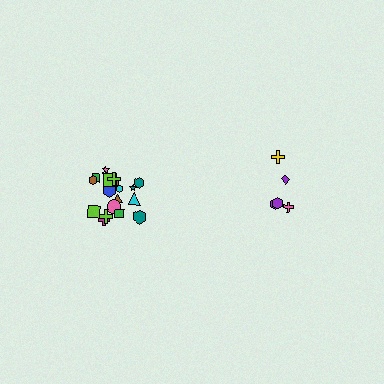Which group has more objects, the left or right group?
The left group.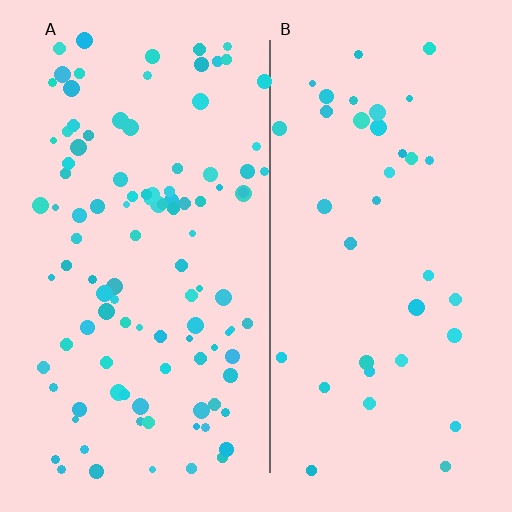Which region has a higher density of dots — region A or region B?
A (the left).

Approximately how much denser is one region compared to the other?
Approximately 2.9× — region A over region B.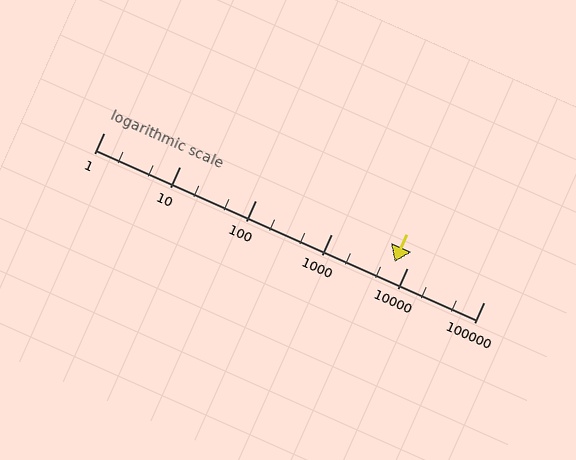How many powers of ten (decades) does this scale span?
The scale spans 5 decades, from 1 to 100000.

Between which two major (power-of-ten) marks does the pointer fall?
The pointer is between 1000 and 10000.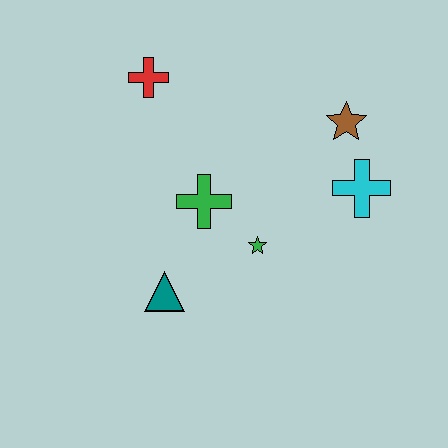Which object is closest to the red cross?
The green cross is closest to the red cross.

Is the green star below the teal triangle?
No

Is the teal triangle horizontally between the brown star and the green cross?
No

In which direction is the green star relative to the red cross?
The green star is below the red cross.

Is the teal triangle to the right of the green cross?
No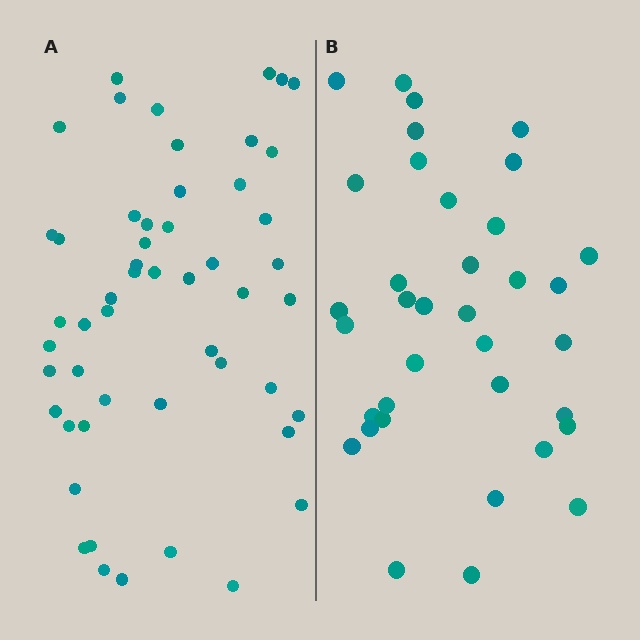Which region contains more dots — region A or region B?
Region A (the left region) has more dots.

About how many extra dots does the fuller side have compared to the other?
Region A has approximately 15 more dots than region B.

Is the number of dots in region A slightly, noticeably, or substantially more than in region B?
Region A has noticeably more, but not dramatically so. The ratio is roughly 1.4 to 1.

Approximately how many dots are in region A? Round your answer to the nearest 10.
About 50 dots. (The exact count is 52, which rounds to 50.)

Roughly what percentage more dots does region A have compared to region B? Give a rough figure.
About 45% more.